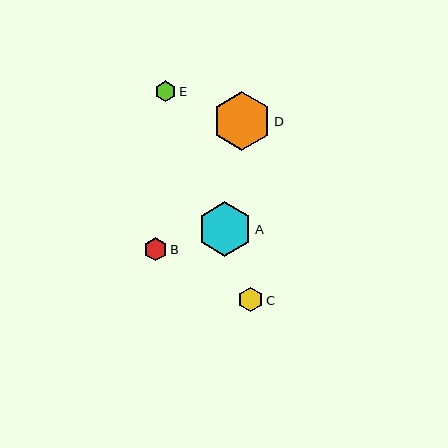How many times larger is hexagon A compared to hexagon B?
Hexagon A is approximately 2.4 times the size of hexagon B.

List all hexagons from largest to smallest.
From largest to smallest: D, A, C, B, E.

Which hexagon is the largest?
Hexagon D is the largest with a size of approximately 59 pixels.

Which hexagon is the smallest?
Hexagon E is the smallest with a size of approximately 21 pixels.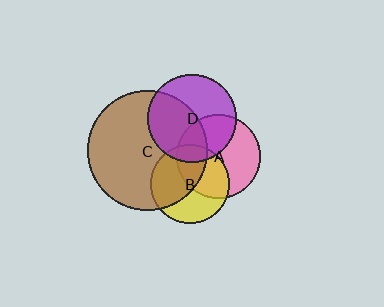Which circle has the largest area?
Circle C (brown).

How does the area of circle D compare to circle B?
Approximately 1.3 times.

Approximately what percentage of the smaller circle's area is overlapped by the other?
Approximately 25%.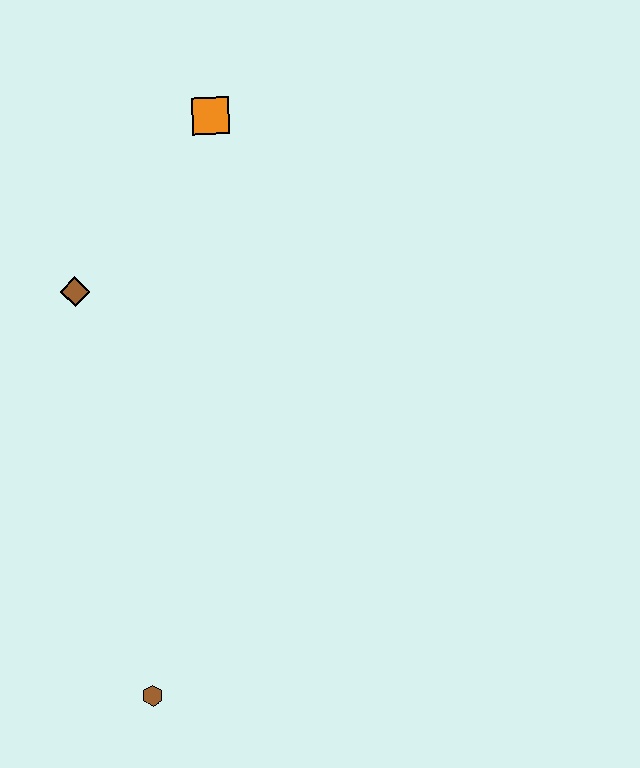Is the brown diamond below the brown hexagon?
No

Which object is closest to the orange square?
The brown diamond is closest to the orange square.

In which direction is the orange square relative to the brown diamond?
The orange square is above the brown diamond.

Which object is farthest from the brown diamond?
The brown hexagon is farthest from the brown diamond.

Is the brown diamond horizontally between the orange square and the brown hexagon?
No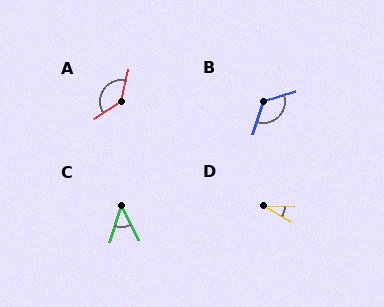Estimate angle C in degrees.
Approximately 43 degrees.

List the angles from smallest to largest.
D (27°), C (43°), B (124°), A (137°).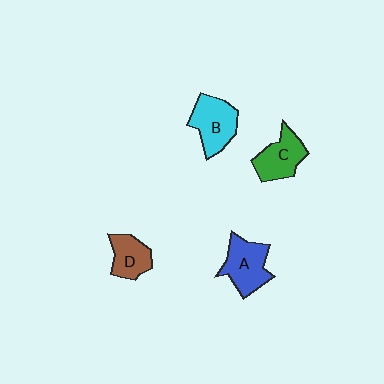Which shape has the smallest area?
Shape D (brown).